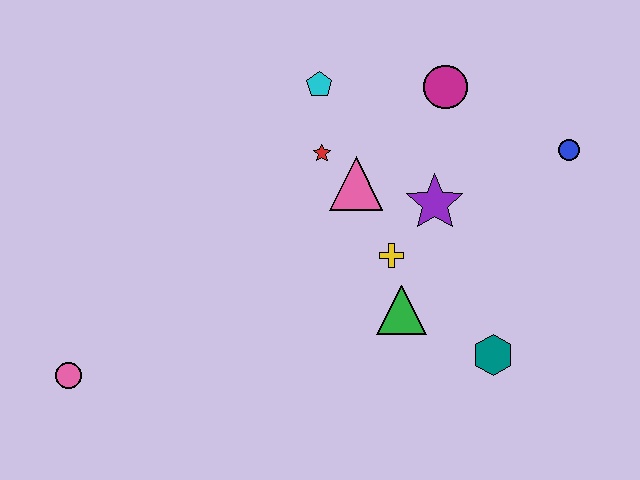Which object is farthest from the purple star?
The pink circle is farthest from the purple star.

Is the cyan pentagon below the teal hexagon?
No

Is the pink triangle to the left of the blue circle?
Yes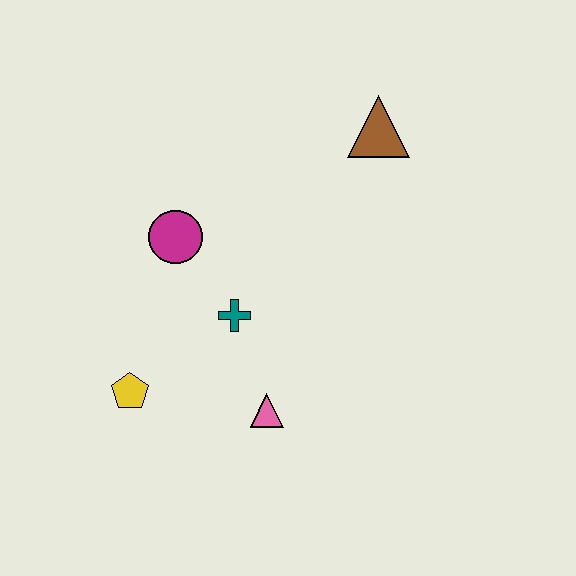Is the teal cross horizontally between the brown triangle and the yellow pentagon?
Yes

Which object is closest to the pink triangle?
The teal cross is closest to the pink triangle.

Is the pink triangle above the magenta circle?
No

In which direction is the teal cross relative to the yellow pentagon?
The teal cross is to the right of the yellow pentagon.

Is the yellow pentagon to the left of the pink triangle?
Yes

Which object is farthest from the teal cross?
The brown triangle is farthest from the teal cross.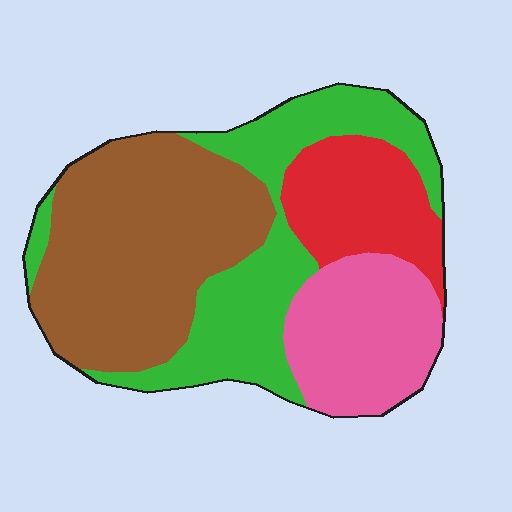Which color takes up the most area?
Brown, at roughly 35%.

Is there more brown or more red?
Brown.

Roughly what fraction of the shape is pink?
Pink covers around 20% of the shape.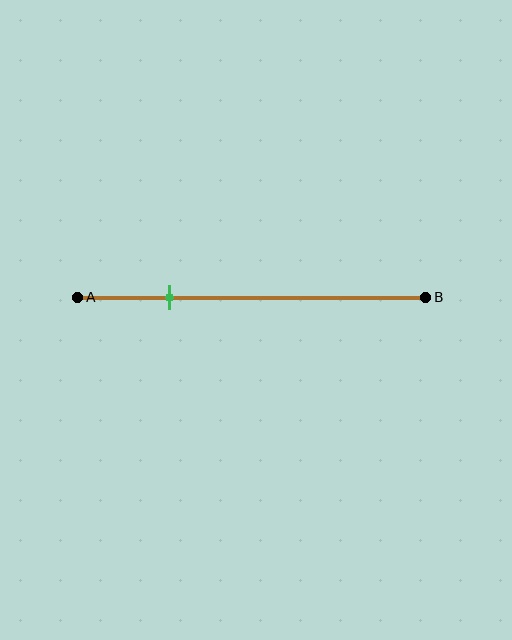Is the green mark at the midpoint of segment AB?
No, the mark is at about 25% from A, not at the 50% midpoint.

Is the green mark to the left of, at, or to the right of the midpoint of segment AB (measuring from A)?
The green mark is to the left of the midpoint of segment AB.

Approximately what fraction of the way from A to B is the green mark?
The green mark is approximately 25% of the way from A to B.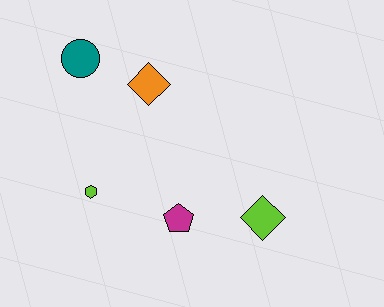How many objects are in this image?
There are 5 objects.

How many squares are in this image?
There are no squares.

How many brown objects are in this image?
There are no brown objects.